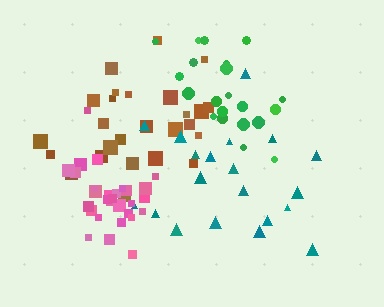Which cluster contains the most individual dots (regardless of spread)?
Pink (29).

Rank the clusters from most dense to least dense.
pink, green, brown, teal.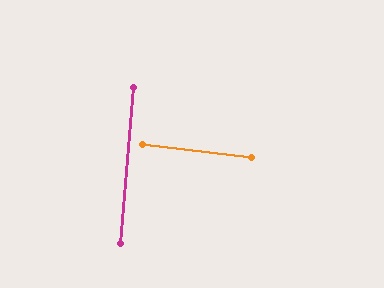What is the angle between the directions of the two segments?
Approximately 88 degrees.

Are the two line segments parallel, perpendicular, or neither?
Perpendicular — they meet at approximately 88°.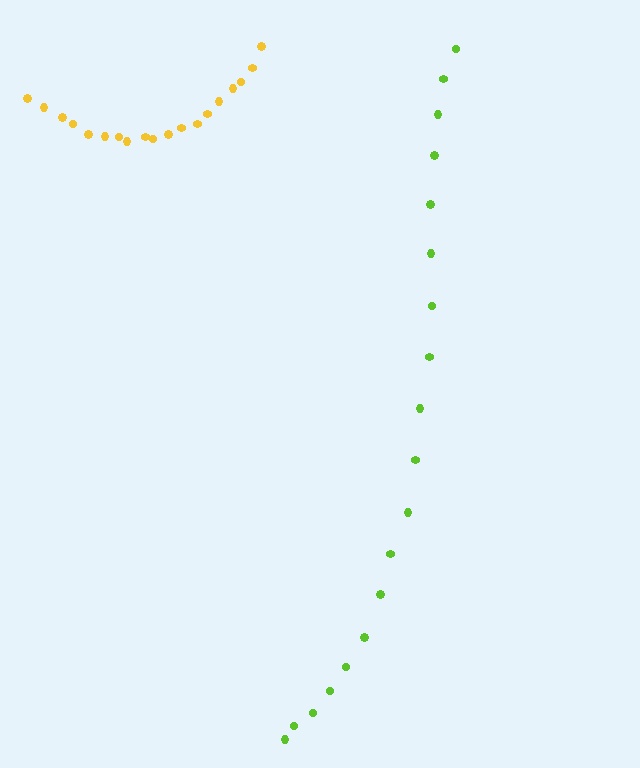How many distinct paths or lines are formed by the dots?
There are 2 distinct paths.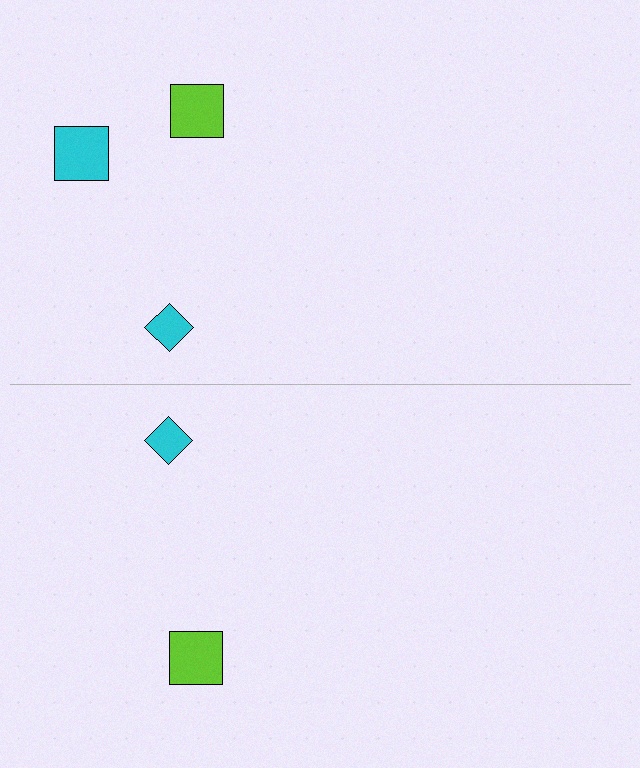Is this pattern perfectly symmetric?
No, the pattern is not perfectly symmetric. A cyan square is missing from the bottom side.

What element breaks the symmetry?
A cyan square is missing from the bottom side.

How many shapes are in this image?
There are 5 shapes in this image.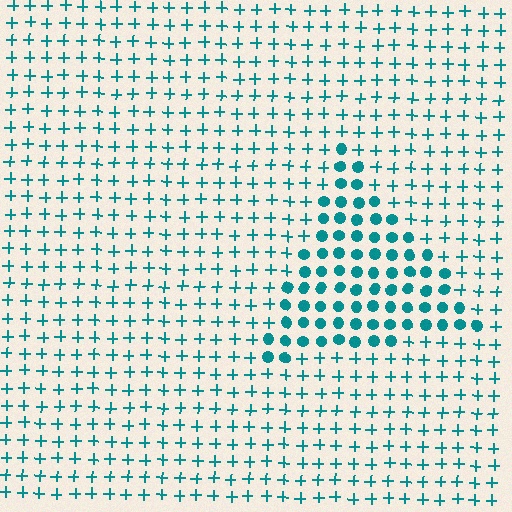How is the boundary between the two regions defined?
The boundary is defined by a change in element shape: circles inside vs. plus signs outside. All elements share the same color and spacing.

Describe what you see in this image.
The image is filled with small teal elements arranged in a uniform grid. A triangle-shaped region contains circles, while the surrounding area contains plus signs. The boundary is defined purely by the change in element shape.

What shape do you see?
I see a triangle.